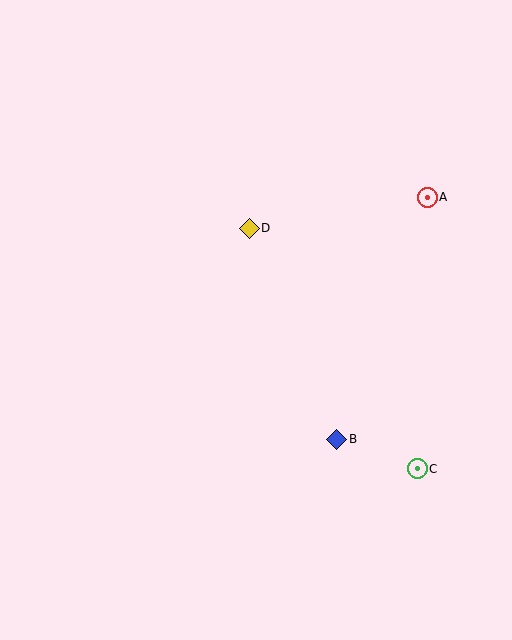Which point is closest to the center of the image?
Point D at (249, 228) is closest to the center.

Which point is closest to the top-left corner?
Point D is closest to the top-left corner.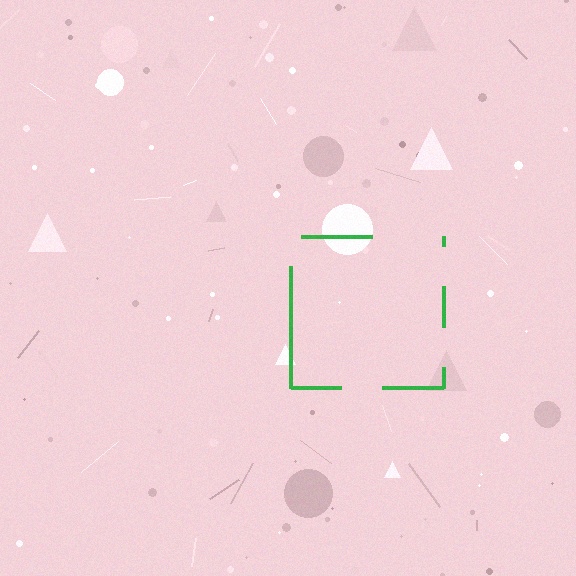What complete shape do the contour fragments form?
The contour fragments form a square.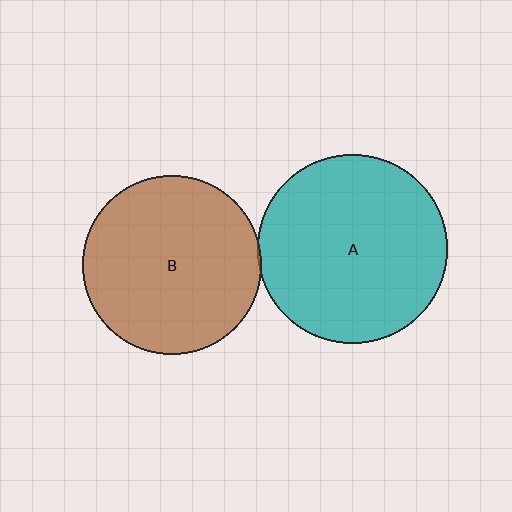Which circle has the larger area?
Circle A (teal).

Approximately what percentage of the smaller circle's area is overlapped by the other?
Approximately 5%.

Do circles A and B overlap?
Yes.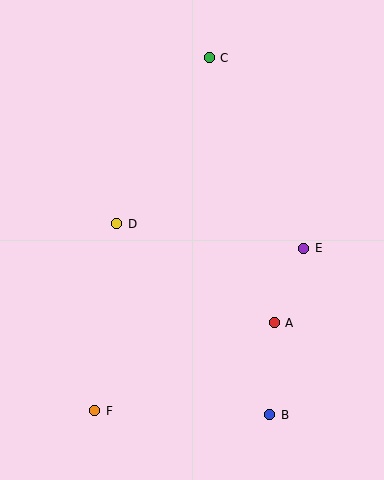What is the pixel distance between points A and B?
The distance between A and B is 92 pixels.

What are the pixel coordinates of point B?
Point B is at (270, 415).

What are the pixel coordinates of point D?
Point D is at (117, 224).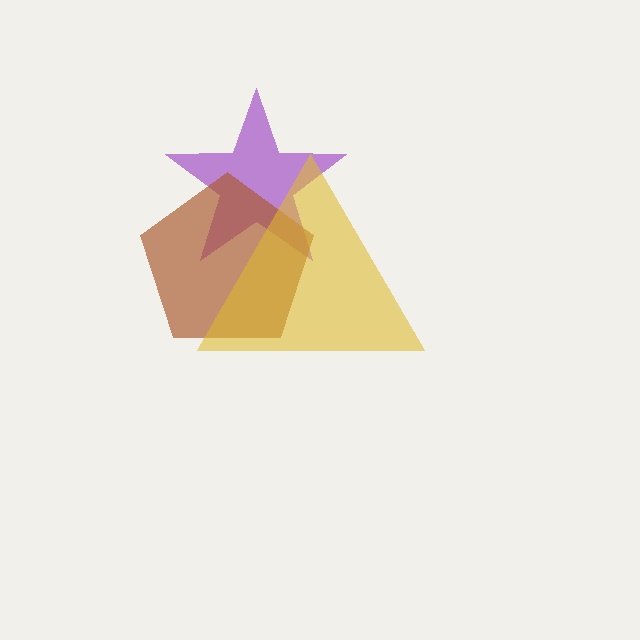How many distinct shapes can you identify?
There are 3 distinct shapes: a purple star, a brown pentagon, a yellow triangle.